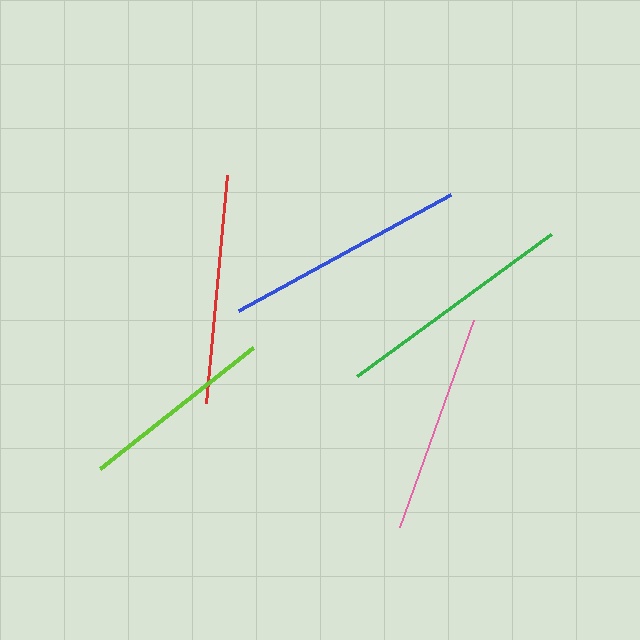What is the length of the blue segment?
The blue segment is approximately 242 pixels long.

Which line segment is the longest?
The blue line is the longest at approximately 242 pixels.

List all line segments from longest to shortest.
From longest to shortest: blue, green, red, pink, lime.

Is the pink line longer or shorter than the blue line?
The blue line is longer than the pink line.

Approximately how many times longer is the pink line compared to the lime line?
The pink line is approximately 1.1 times the length of the lime line.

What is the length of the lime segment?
The lime segment is approximately 195 pixels long.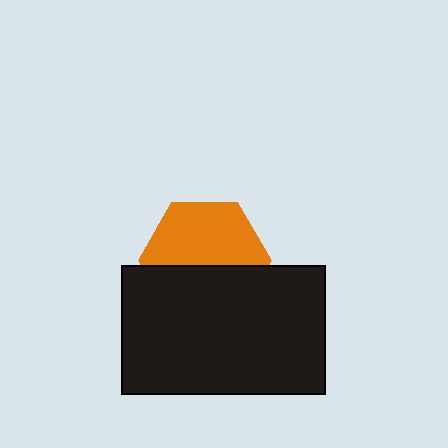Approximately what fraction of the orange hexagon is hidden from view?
Roughly 44% of the orange hexagon is hidden behind the black rectangle.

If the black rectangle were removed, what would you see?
You would see the complete orange hexagon.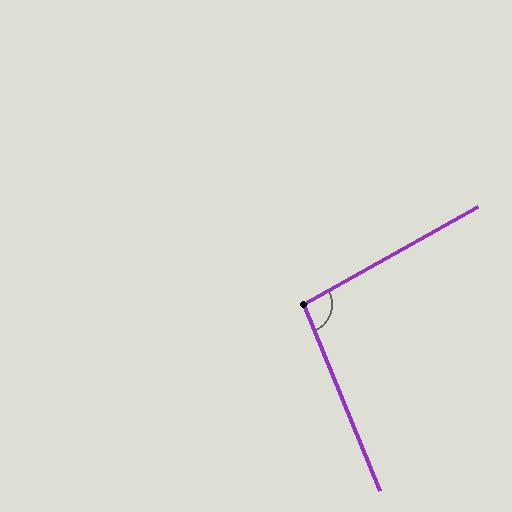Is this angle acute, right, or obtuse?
It is obtuse.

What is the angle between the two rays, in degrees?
Approximately 97 degrees.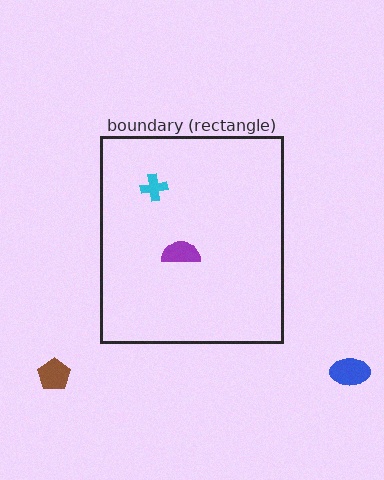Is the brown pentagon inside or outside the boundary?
Outside.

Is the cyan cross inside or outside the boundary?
Inside.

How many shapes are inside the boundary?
2 inside, 2 outside.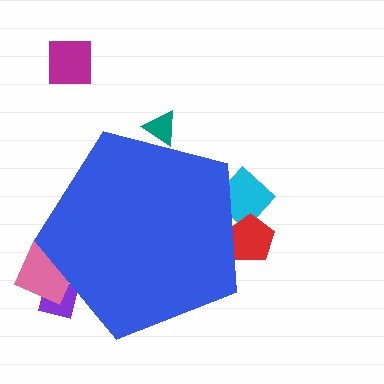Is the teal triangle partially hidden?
Yes, the teal triangle is partially hidden behind the blue pentagon.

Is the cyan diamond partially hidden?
Yes, the cyan diamond is partially hidden behind the blue pentagon.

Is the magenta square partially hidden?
No, the magenta square is fully visible.